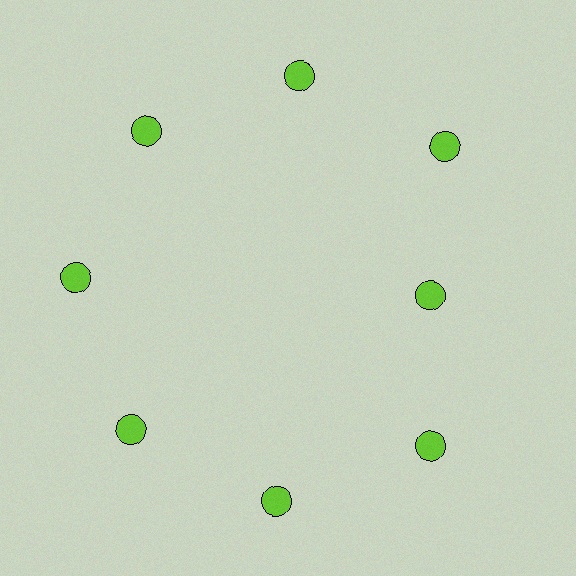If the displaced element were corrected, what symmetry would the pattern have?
It would have 8-fold rotational symmetry — the pattern would map onto itself every 45 degrees.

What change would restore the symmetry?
The symmetry would be restored by moving it outward, back onto the ring so that all 8 circles sit at equal angles and equal distance from the center.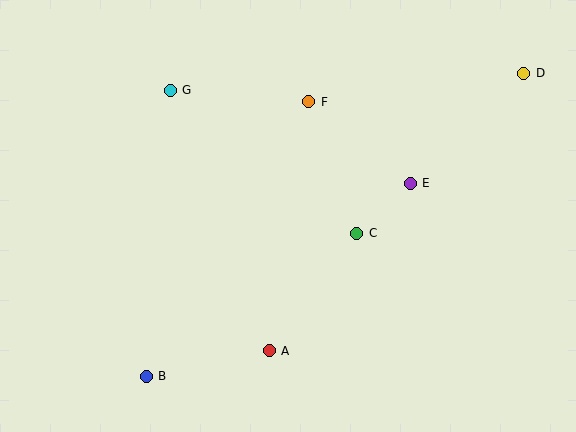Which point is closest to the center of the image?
Point C at (357, 233) is closest to the center.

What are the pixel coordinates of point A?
Point A is at (269, 351).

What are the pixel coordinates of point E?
Point E is at (410, 183).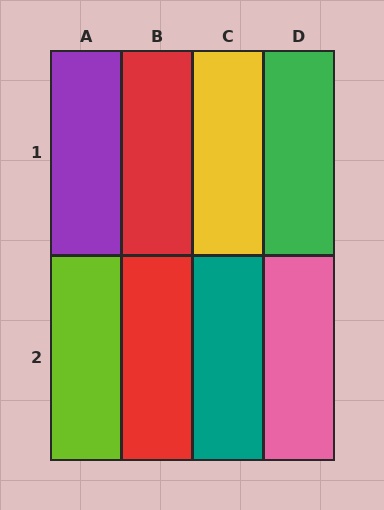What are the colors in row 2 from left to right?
Lime, red, teal, pink.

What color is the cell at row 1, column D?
Green.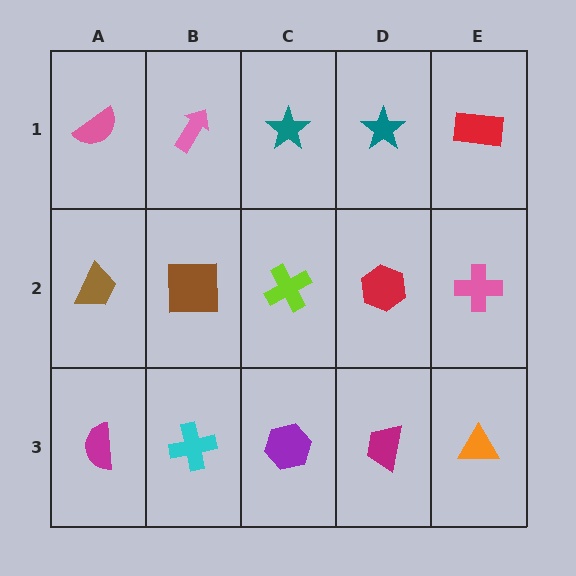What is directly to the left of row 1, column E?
A teal star.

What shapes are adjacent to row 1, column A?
A brown trapezoid (row 2, column A), a pink arrow (row 1, column B).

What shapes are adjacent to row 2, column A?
A pink semicircle (row 1, column A), a magenta semicircle (row 3, column A), a brown square (row 2, column B).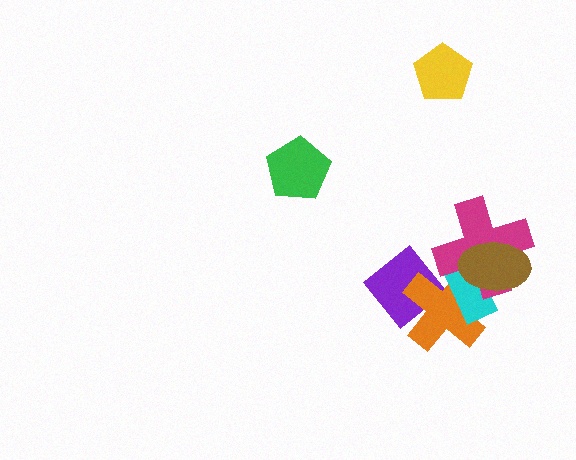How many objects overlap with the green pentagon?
0 objects overlap with the green pentagon.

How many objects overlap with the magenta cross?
3 objects overlap with the magenta cross.